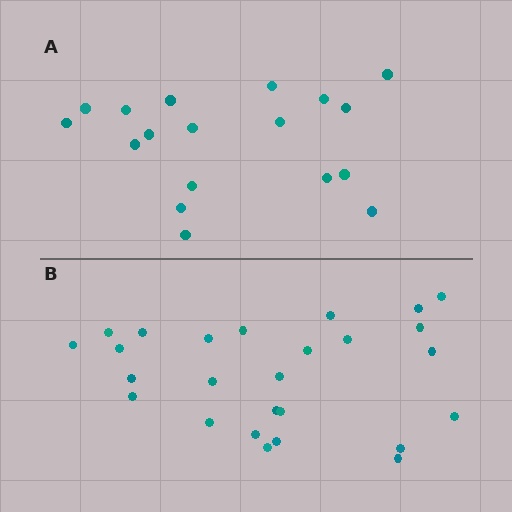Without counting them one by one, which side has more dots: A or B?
Region B (the bottom region) has more dots.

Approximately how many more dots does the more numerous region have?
Region B has roughly 8 or so more dots than region A.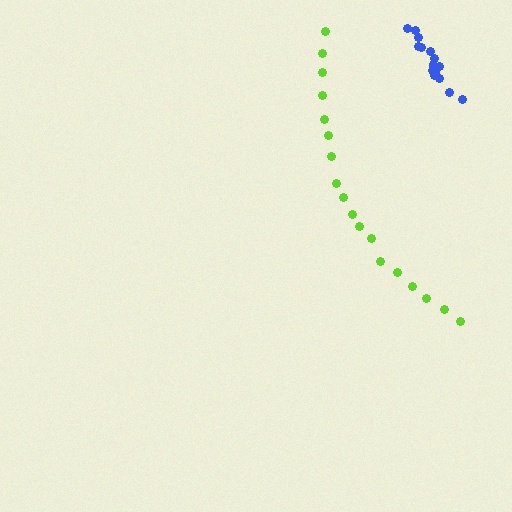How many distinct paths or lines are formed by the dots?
There are 2 distinct paths.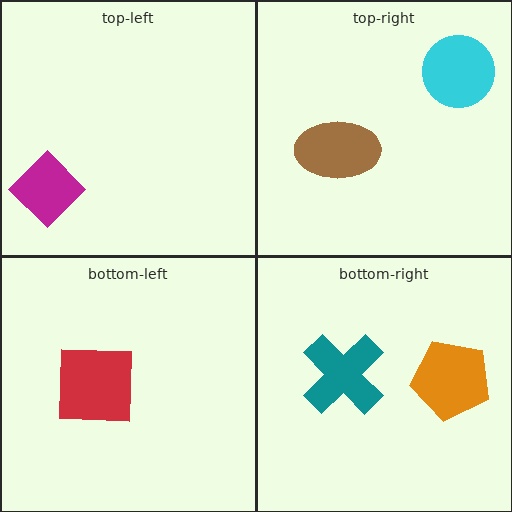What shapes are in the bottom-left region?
The red square.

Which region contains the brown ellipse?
The top-right region.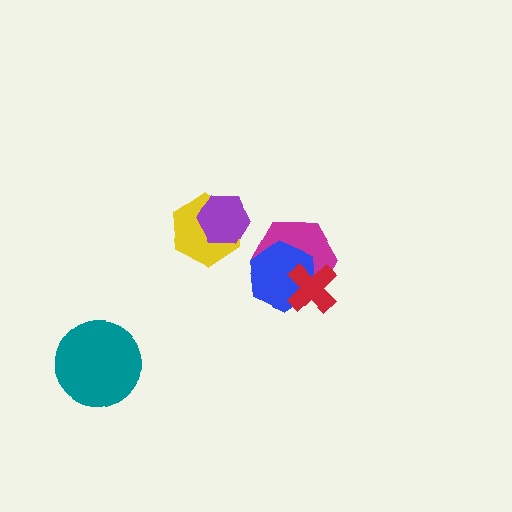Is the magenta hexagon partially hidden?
Yes, it is partially covered by another shape.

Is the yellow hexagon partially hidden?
Yes, it is partially covered by another shape.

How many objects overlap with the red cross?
2 objects overlap with the red cross.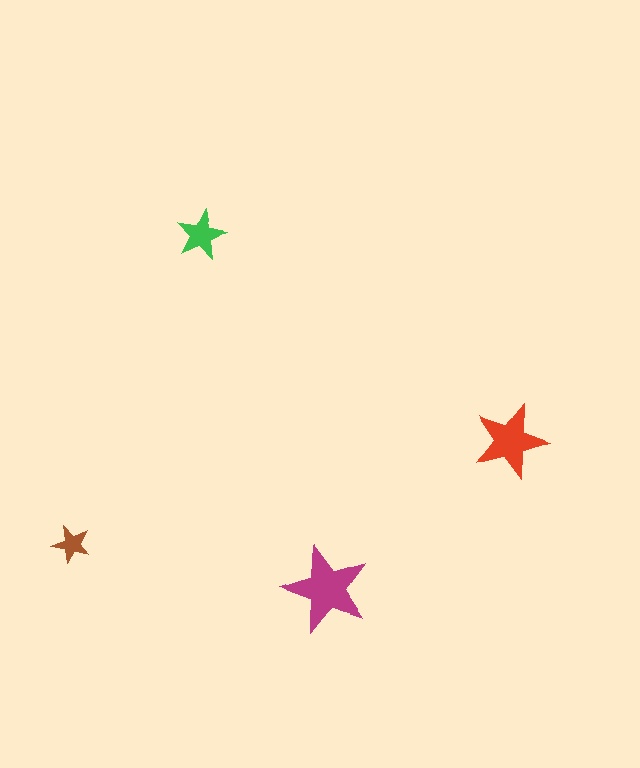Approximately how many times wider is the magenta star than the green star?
About 1.5 times wider.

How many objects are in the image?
There are 4 objects in the image.